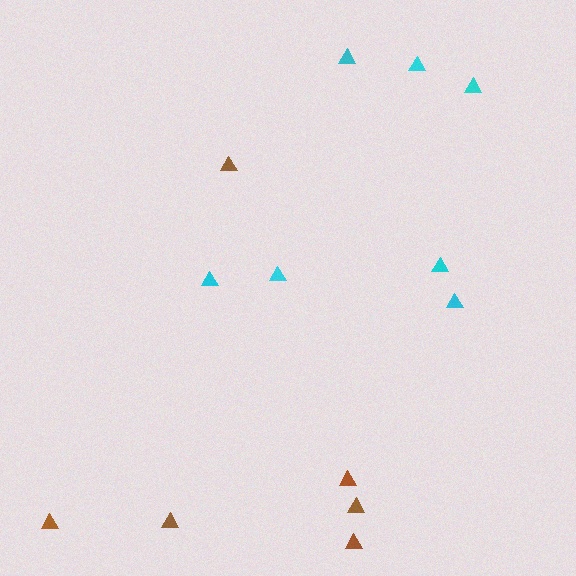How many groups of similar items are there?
There are 2 groups: one group of brown triangles (6) and one group of cyan triangles (7).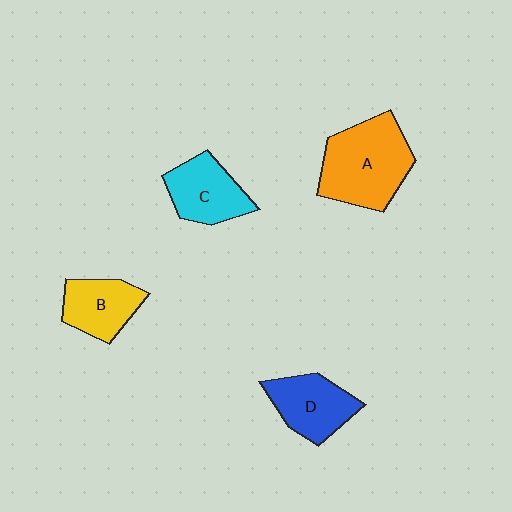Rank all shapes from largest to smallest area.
From largest to smallest: A (orange), D (blue), C (cyan), B (yellow).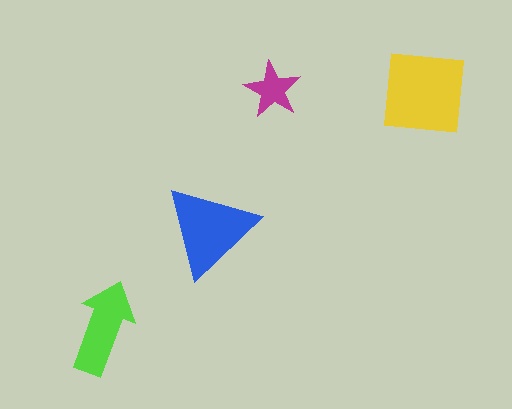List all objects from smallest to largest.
The magenta star, the lime arrow, the blue triangle, the yellow square.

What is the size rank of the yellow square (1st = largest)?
1st.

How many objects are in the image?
There are 4 objects in the image.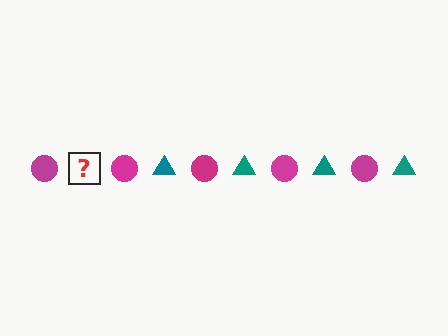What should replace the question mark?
The question mark should be replaced with a teal triangle.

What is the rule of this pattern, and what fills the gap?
The rule is that the pattern alternates between magenta circle and teal triangle. The gap should be filled with a teal triangle.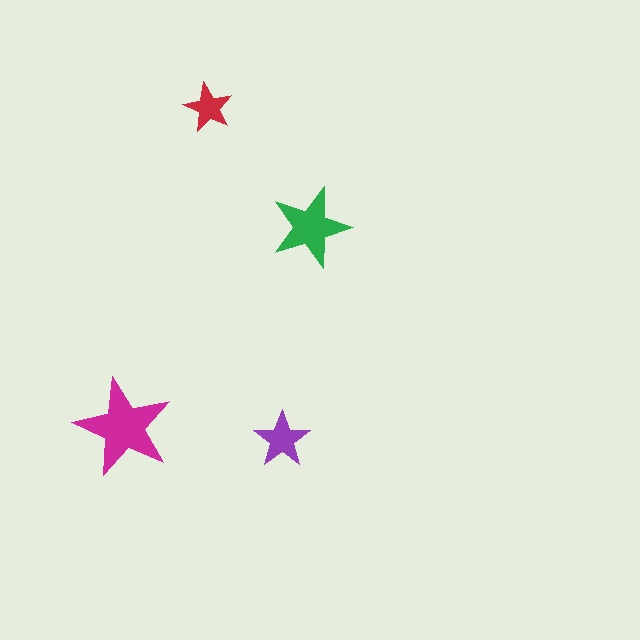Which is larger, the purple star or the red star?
The purple one.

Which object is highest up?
The red star is topmost.